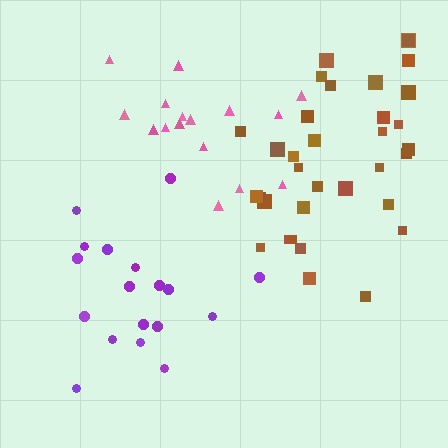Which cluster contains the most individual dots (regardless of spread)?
Brown (34).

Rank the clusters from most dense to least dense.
brown, purple, pink.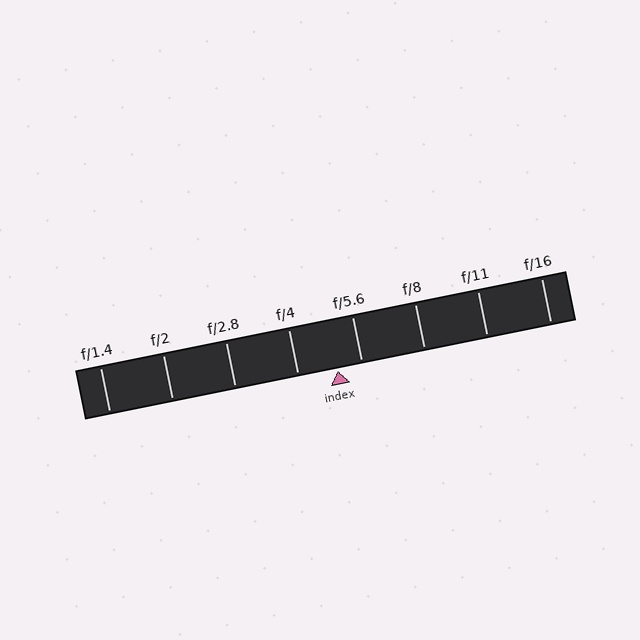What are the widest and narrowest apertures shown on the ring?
The widest aperture shown is f/1.4 and the narrowest is f/16.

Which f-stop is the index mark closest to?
The index mark is closest to f/5.6.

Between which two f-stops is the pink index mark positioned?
The index mark is between f/4 and f/5.6.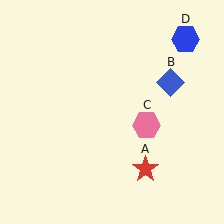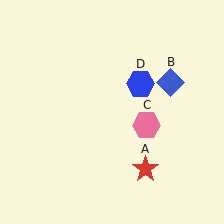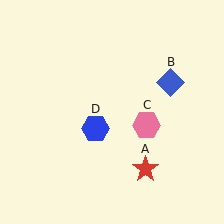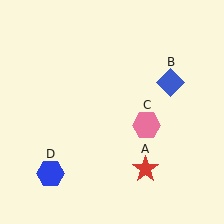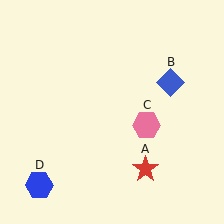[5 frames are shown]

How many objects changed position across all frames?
1 object changed position: blue hexagon (object D).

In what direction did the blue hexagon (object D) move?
The blue hexagon (object D) moved down and to the left.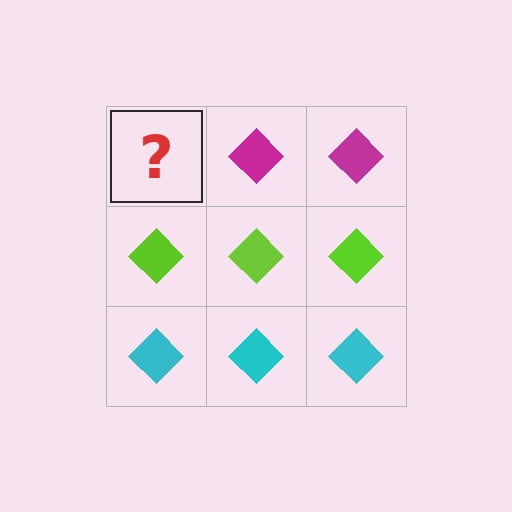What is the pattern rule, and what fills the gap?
The rule is that each row has a consistent color. The gap should be filled with a magenta diamond.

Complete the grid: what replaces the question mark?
The question mark should be replaced with a magenta diamond.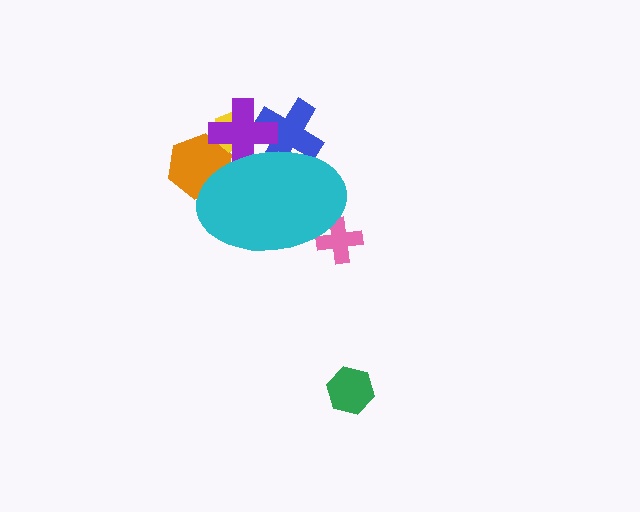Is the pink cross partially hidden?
Yes, the pink cross is partially hidden behind the cyan ellipse.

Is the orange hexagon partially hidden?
Yes, the orange hexagon is partially hidden behind the cyan ellipse.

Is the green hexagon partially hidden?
No, the green hexagon is fully visible.